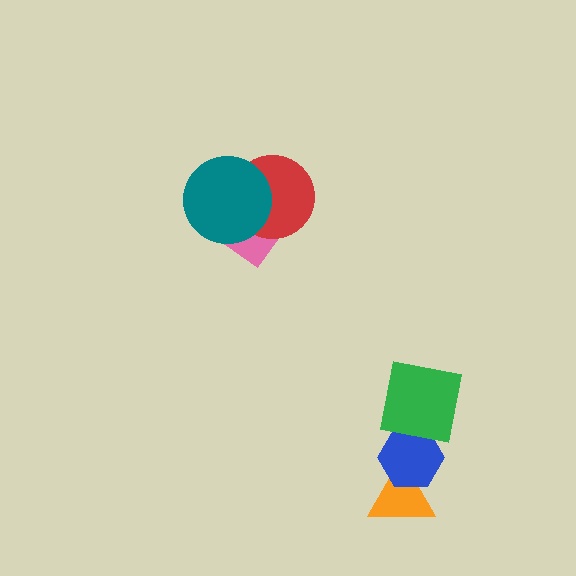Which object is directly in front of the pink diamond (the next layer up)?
The red circle is directly in front of the pink diamond.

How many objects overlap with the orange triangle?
1 object overlaps with the orange triangle.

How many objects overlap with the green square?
1 object overlaps with the green square.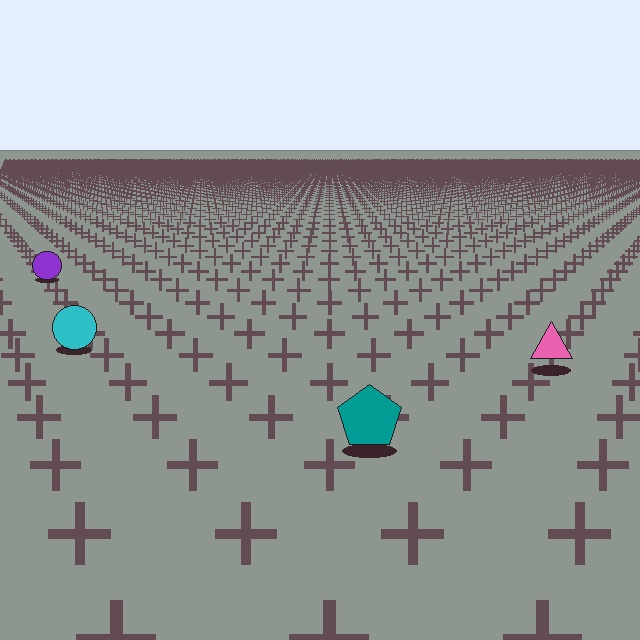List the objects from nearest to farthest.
From nearest to farthest: the teal pentagon, the pink triangle, the cyan circle, the purple circle.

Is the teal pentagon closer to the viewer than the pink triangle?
Yes. The teal pentagon is closer — you can tell from the texture gradient: the ground texture is coarser near it.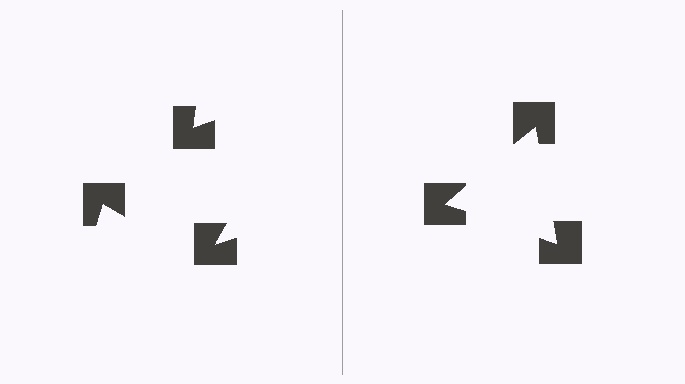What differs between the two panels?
The notched squares are positioned identically on both sides; only the wedge orientations differ. On the right they align to a triangle; on the left they are misaligned.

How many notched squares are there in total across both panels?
6 — 3 on each side.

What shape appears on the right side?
An illusory triangle.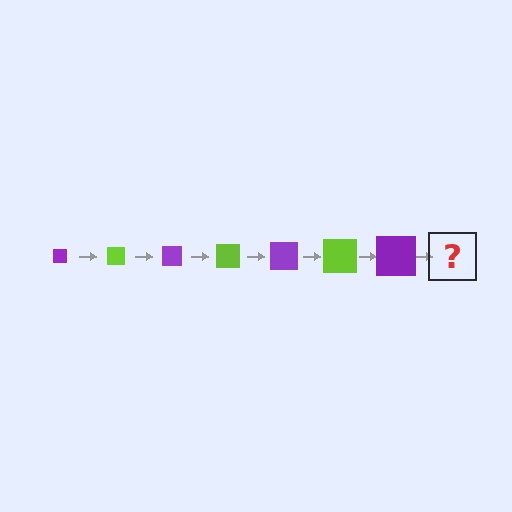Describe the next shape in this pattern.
It should be a lime square, larger than the previous one.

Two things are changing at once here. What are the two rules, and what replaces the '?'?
The two rules are that the square grows larger each step and the color cycles through purple and lime. The '?' should be a lime square, larger than the previous one.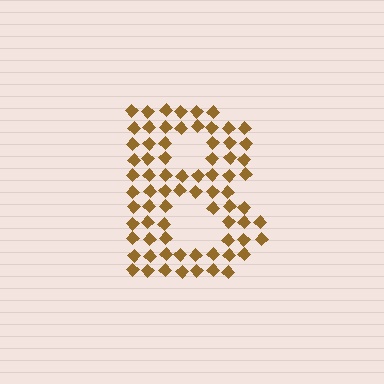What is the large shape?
The large shape is the letter B.